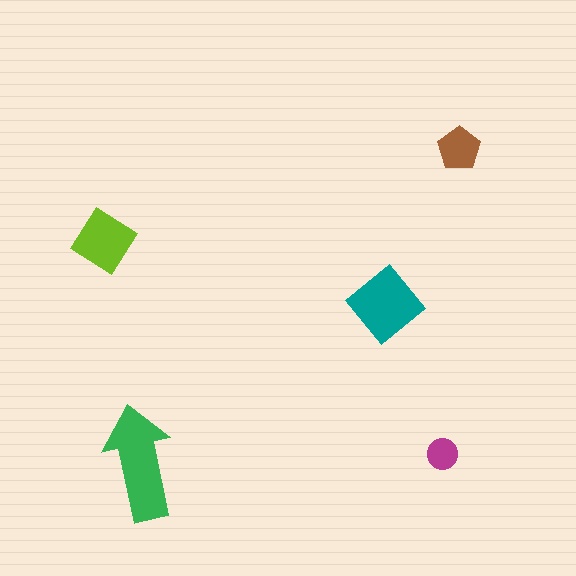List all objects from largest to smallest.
The green arrow, the teal diamond, the lime diamond, the brown pentagon, the magenta circle.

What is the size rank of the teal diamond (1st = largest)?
2nd.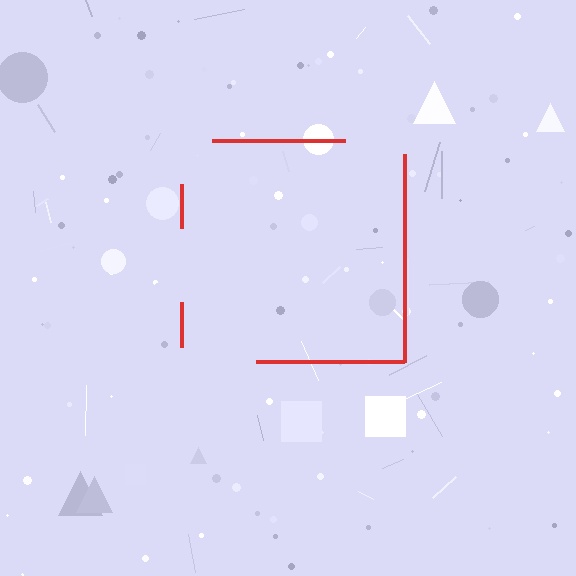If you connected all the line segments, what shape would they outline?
They would outline a square.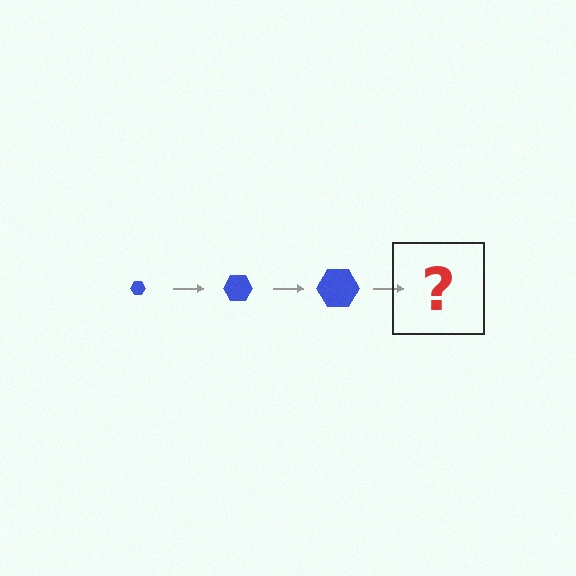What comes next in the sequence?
The next element should be a blue hexagon, larger than the previous one.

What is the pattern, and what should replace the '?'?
The pattern is that the hexagon gets progressively larger each step. The '?' should be a blue hexagon, larger than the previous one.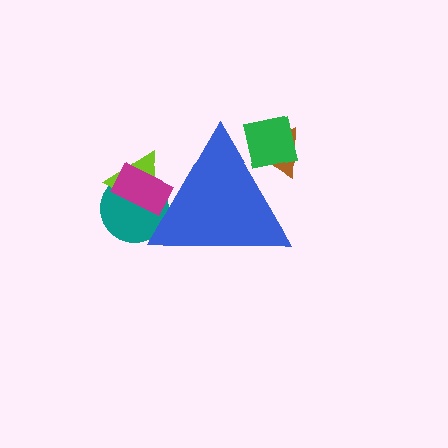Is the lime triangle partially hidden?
Yes, the lime triangle is partially hidden behind the blue triangle.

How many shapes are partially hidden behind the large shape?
5 shapes are partially hidden.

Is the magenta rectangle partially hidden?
Yes, the magenta rectangle is partially hidden behind the blue triangle.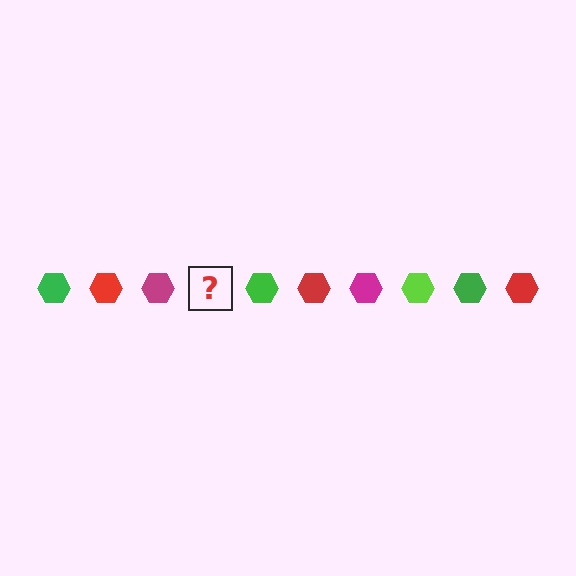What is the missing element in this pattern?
The missing element is a lime hexagon.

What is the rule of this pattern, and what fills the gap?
The rule is that the pattern cycles through green, red, magenta, lime hexagons. The gap should be filled with a lime hexagon.